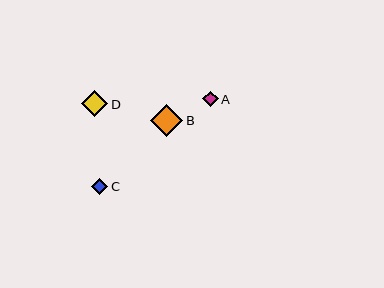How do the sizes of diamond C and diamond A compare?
Diamond C and diamond A are approximately the same size.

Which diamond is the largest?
Diamond B is the largest with a size of approximately 32 pixels.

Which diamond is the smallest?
Diamond A is the smallest with a size of approximately 16 pixels.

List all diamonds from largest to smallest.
From largest to smallest: B, D, C, A.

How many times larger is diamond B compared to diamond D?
Diamond B is approximately 1.2 times the size of diamond D.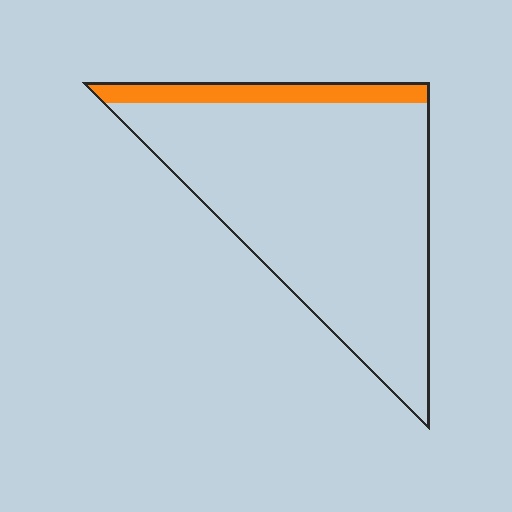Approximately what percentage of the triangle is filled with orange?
Approximately 10%.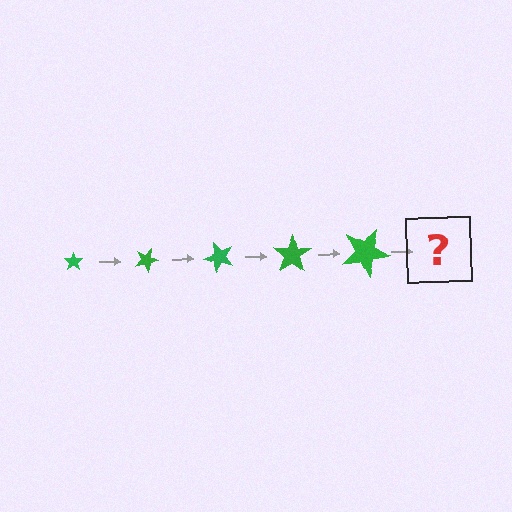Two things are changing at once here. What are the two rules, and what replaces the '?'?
The two rules are that the star grows larger each step and it rotates 25 degrees each step. The '?' should be a star, larger than the previous one and rotated 125 degrees from the start.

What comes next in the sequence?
The next element should be a star, larger than the previous one and rotated 125 degrees from the start.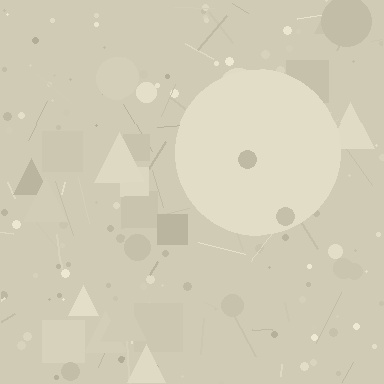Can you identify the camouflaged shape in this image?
The camouflaged shape is a circle.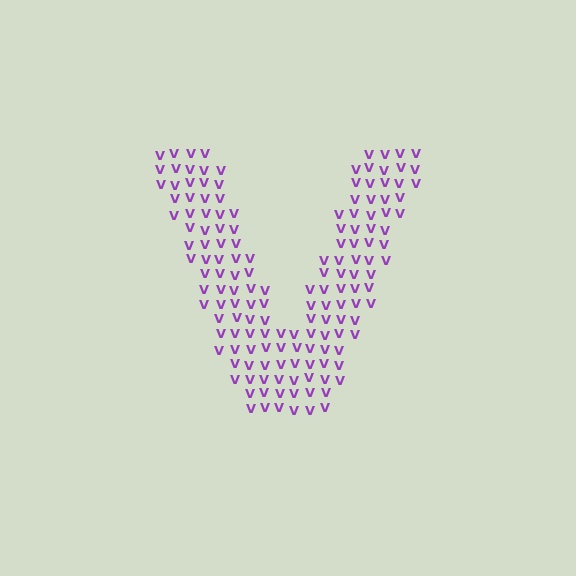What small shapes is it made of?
It is made of small letter V's.